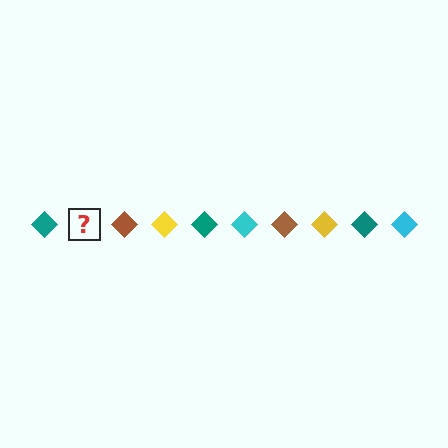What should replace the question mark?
The question mark should be replaced with a cyan diamond.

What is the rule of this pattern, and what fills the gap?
The rule is that the pattern cycles through teal, cyan, brown, yellow diamonds. The gap should be filled with a cyan diamond.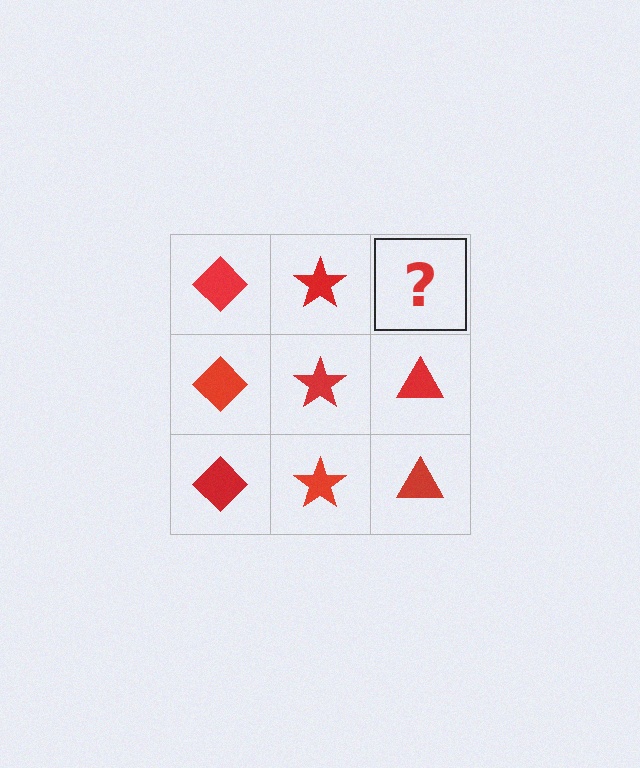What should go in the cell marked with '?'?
The missing cell should contain a red triangle.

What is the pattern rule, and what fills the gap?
The rule is that each column has a consistent shape. The gap should be filled with a red triangle.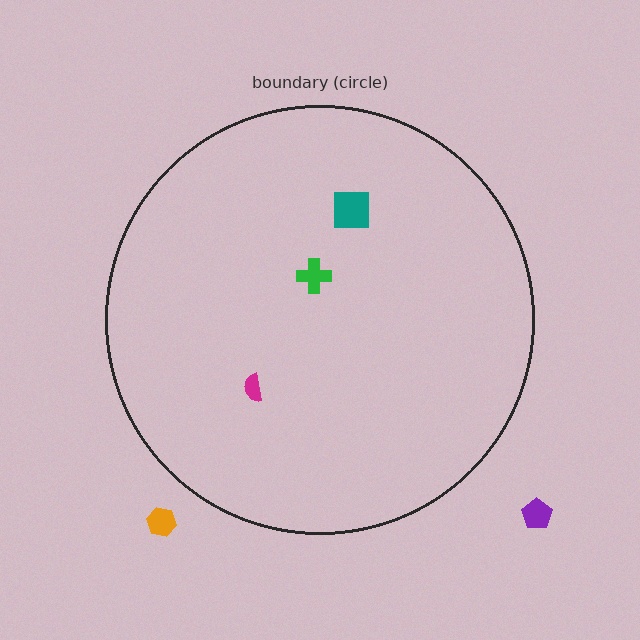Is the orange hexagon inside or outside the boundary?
Outside.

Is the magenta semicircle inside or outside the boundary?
Inside.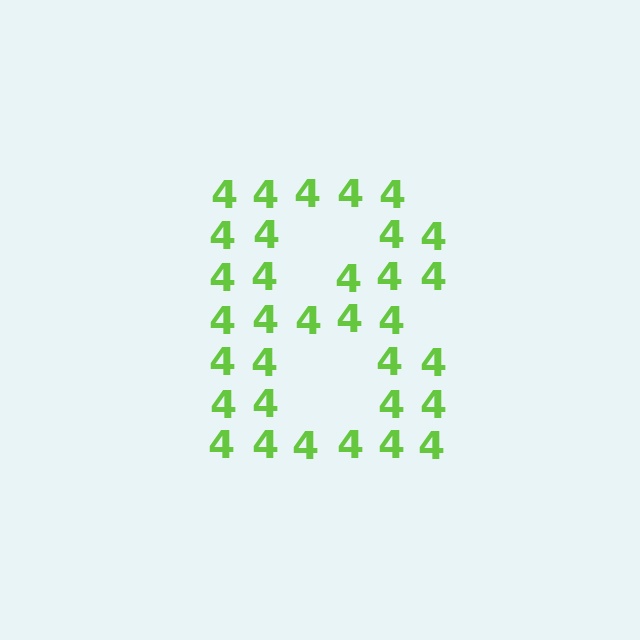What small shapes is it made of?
It is made of small digit 4's.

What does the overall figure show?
The overall figure shows the letter B.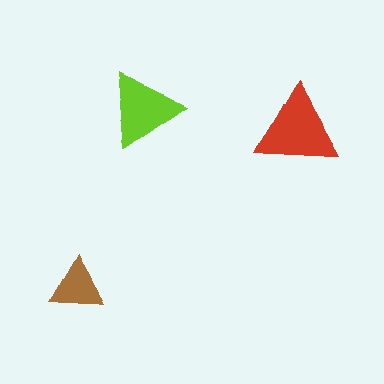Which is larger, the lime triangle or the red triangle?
The red one.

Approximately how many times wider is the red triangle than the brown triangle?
About 1.5 times wider.